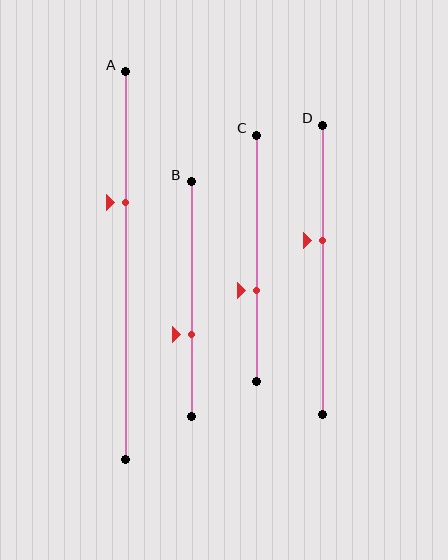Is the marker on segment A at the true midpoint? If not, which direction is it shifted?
No, the marker on segment A is shifted upward by about 16% of the segment length.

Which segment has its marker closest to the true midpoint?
Segment D has its marker closest to the true midpoint.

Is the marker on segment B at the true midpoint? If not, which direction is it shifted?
No, the marker on segment B is shifted downward by about 15% of the segment length.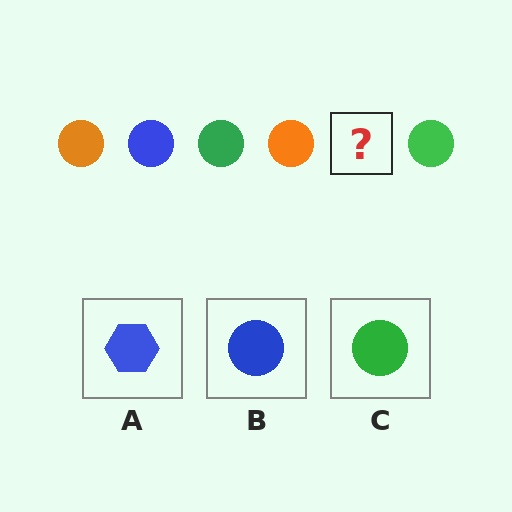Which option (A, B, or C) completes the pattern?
B.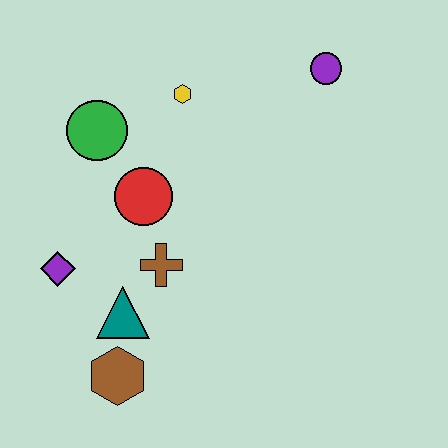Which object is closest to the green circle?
The red circle is closest to the green circle.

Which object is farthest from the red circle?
The purple circle is farthest from the red circle.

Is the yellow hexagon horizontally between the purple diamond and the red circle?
No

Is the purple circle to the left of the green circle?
No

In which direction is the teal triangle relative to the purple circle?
The teal triangle is below the purple circle.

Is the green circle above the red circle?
Yes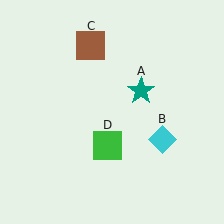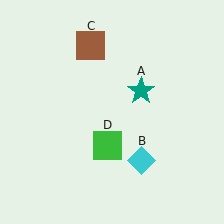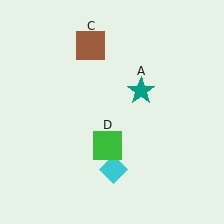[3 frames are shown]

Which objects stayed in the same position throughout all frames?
Teal star (object A) and brown square (object C) and green square (object D) remained stationary.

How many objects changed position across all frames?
1 object changed position: cyan diamond (object B).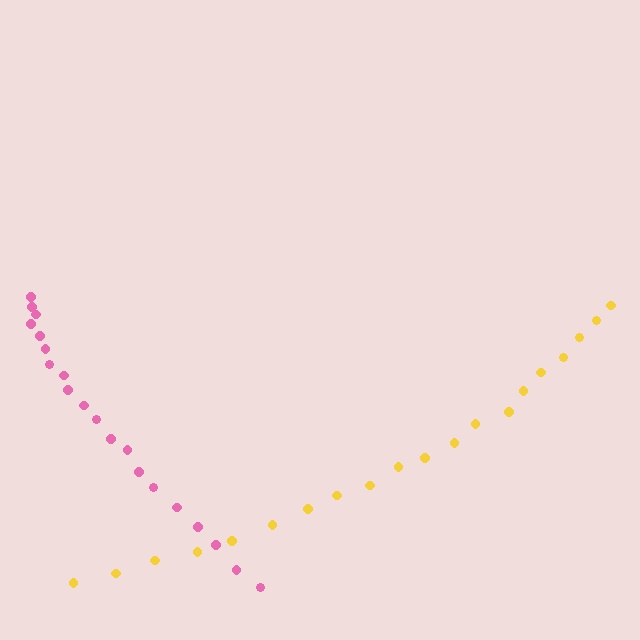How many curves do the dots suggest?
There are 2 distinct paths.